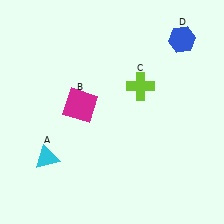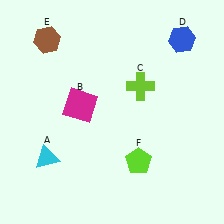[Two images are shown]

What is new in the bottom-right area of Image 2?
A lime pentagon (F) was added in the bottom-right area of Image 2.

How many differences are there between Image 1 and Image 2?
There are 2 differences between the two images.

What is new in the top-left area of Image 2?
A brown hexagon (E) was added in the top-left area of Image 2.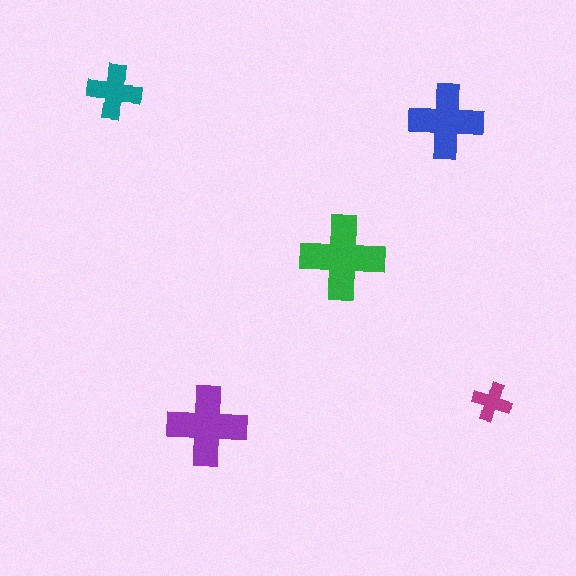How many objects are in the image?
There are 5 objects in the image.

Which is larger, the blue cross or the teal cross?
The blue one.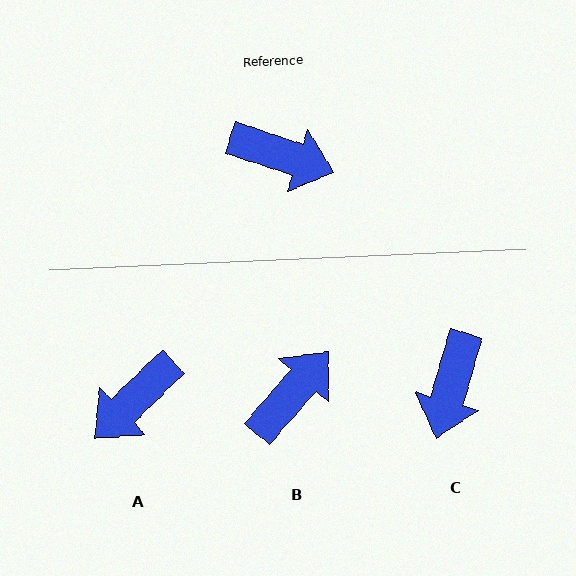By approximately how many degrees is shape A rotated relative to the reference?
Approximately 117 degrees clockwise.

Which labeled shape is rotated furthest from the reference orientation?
A, about 117 degrees away.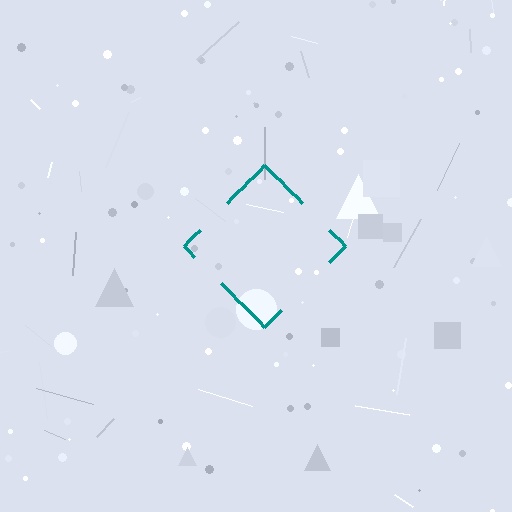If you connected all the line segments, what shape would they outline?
They would outline a diamond.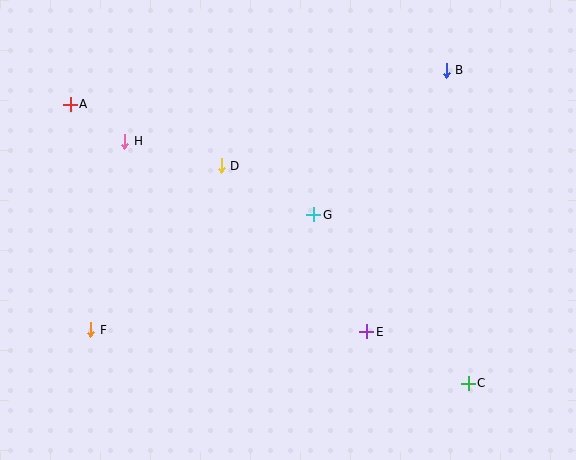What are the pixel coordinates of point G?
Point G is at (314, 215).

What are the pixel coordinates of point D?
Point D is at (221, 166).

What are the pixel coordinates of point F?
Point F is at (91, 330).